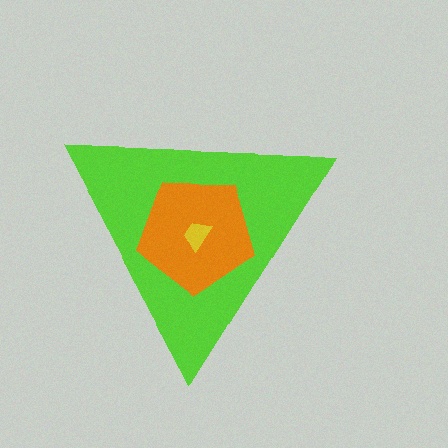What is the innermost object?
The yellow trapezoid.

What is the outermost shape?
The lime triangle.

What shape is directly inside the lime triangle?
The orange pentagon.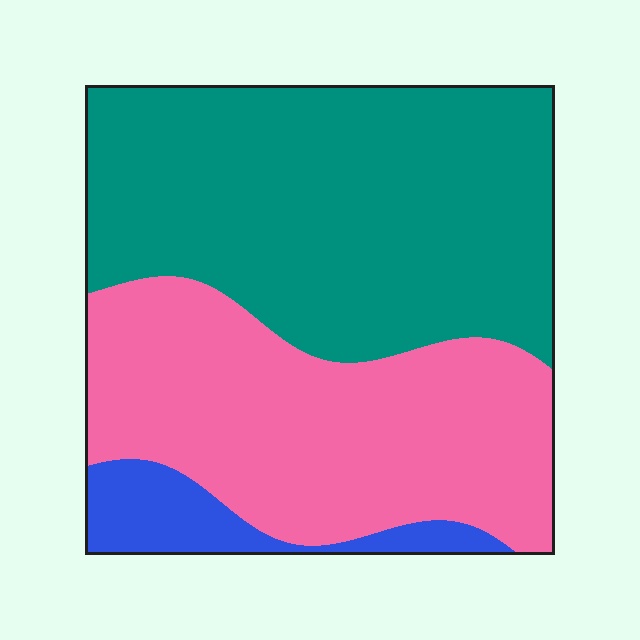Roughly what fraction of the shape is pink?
Pink covers about 40% of the shape.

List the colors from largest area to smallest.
From largest to smallest: teal, pink, blue.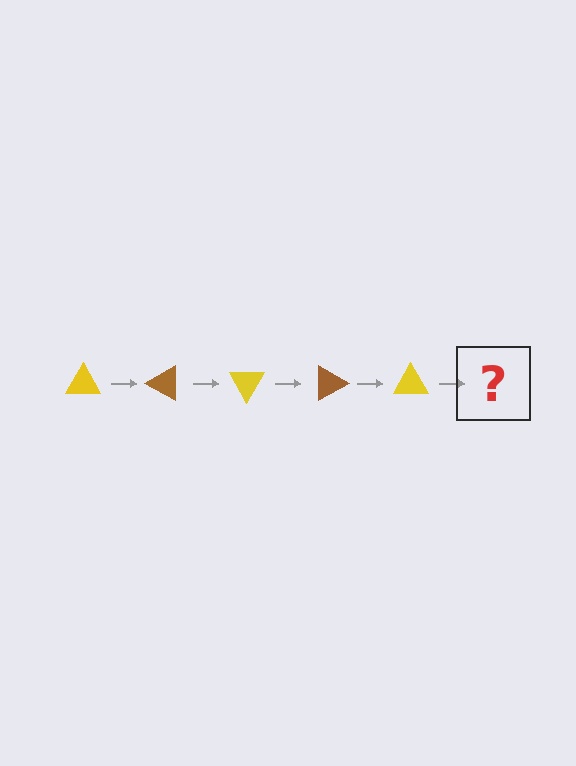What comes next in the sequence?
The next element should be a brown triangle, rotated 150 degrees from the start.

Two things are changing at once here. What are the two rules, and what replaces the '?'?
The two rules are that it rotates 30 degrees each step and the color cycles through yellow and brown. The '?' should be a brown triangle, rotated 150 degrees from the start.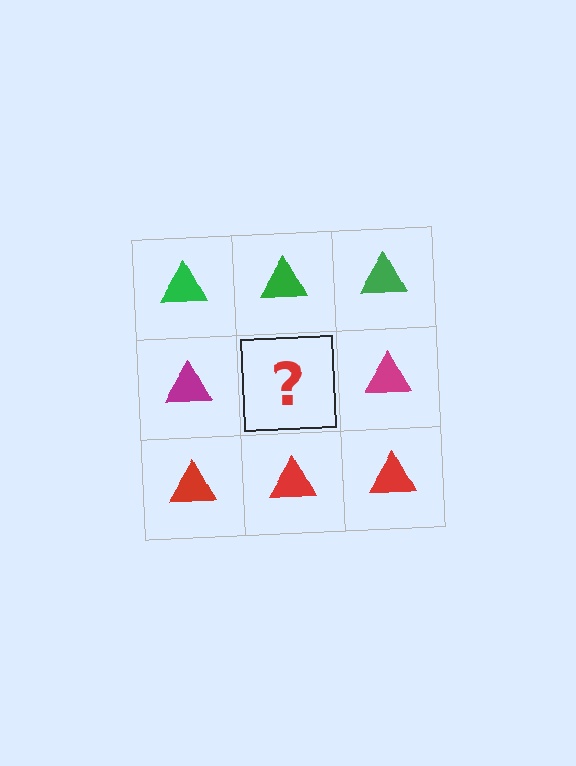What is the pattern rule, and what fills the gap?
The rule is that each row has a consistent color. The gap should be filled with a magenta triangle.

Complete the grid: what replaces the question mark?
The question mark should be replaced with a magenta triangle.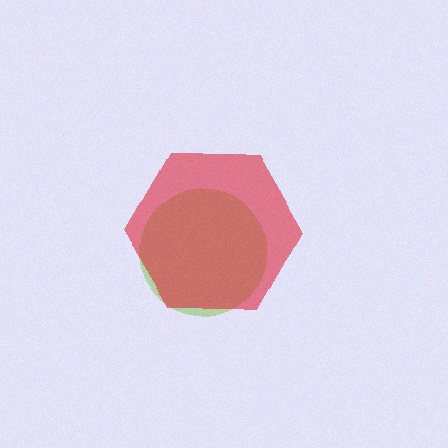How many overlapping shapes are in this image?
There are 2 overlapping shapes in the image.